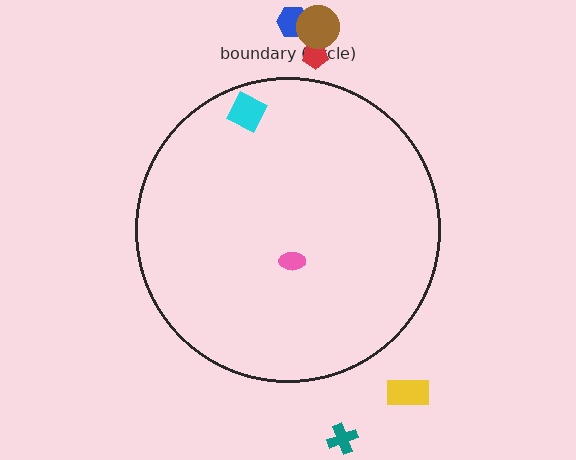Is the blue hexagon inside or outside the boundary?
Outside.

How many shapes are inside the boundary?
2 inside, 5 outside.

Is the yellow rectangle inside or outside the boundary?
Outside.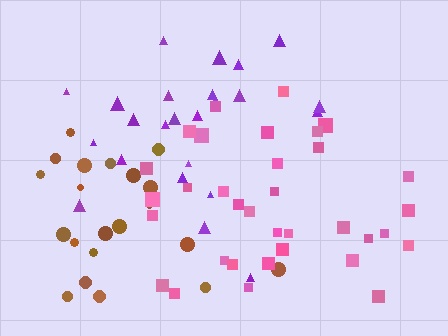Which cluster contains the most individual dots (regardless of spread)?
Pink (34).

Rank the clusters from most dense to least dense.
pink, purple, brown.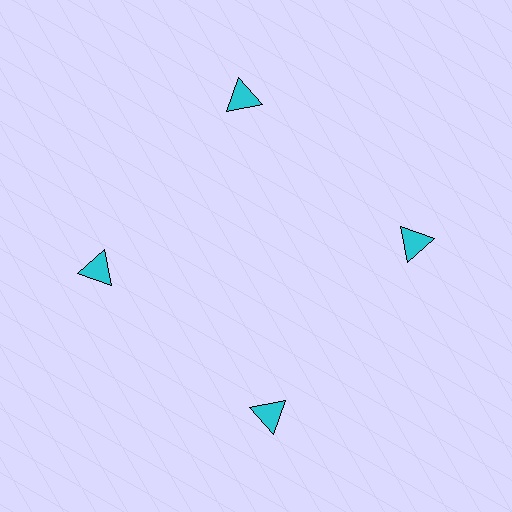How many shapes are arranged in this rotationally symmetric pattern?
There are 4 shapes, arranged in 4 groups of 1.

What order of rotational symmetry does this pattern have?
This pattern has 4-fold rotational symmetry.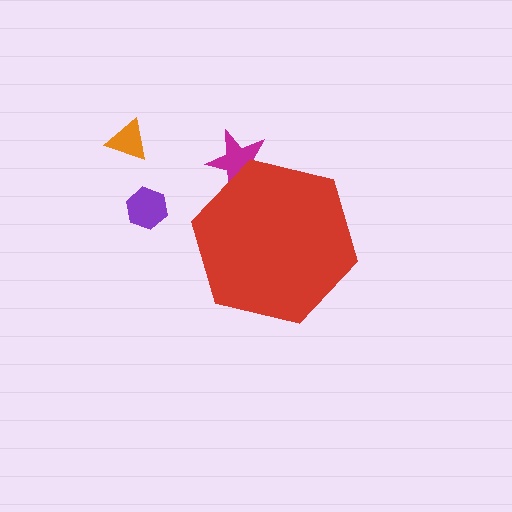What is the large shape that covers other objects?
A red hexagon.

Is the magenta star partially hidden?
Yes, the magenta star is partially hidden behind the red hexagon.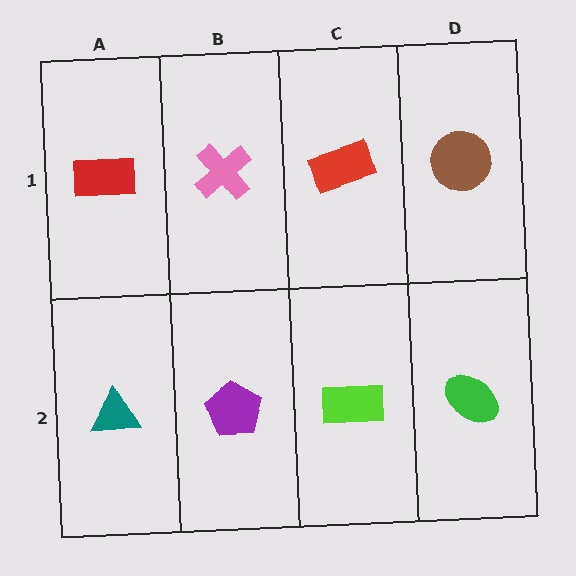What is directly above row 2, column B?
A pink cross.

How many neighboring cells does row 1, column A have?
2.